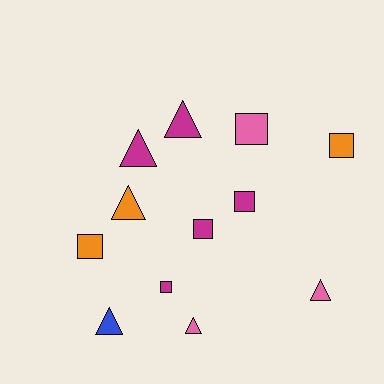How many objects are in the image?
There are 12 objects.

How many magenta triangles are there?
There are 2 magenta triangles.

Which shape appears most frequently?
Square, with 6 objects.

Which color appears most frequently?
Magenta, with 5 objects.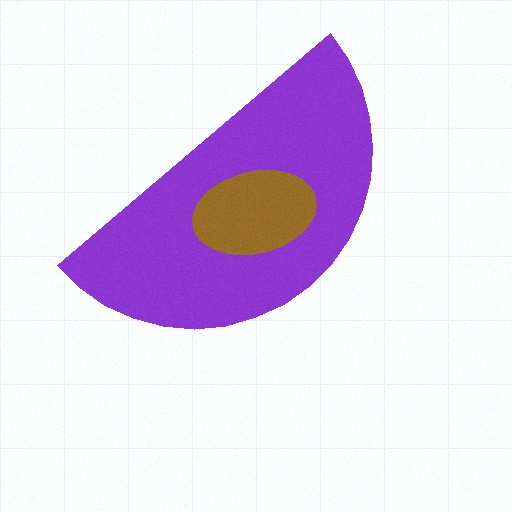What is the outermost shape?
The purple semicircle.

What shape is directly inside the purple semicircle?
The brown ellipse.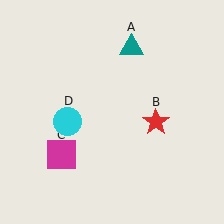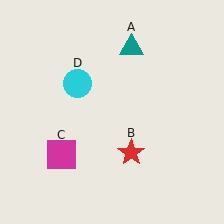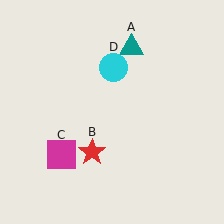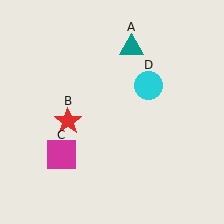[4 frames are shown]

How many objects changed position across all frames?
2 objects changed position: red star (object B), cyan circle (object D).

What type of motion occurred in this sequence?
The red star (object B), cyan circle (object D) rotated clockwise around the center of the scene.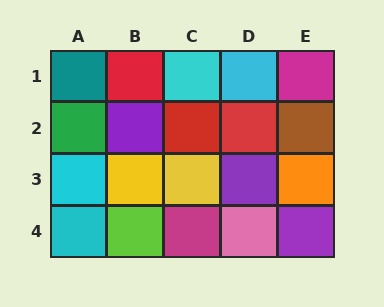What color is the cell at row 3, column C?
Yellow.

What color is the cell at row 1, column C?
Cyan.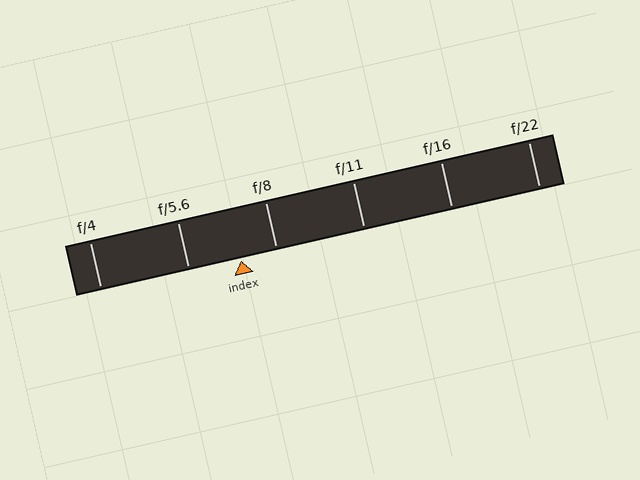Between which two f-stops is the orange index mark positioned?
The index mark is between f/5.6 and f/8.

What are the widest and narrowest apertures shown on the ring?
The widest aperture shown is f/4 and the narrowest is f/22.